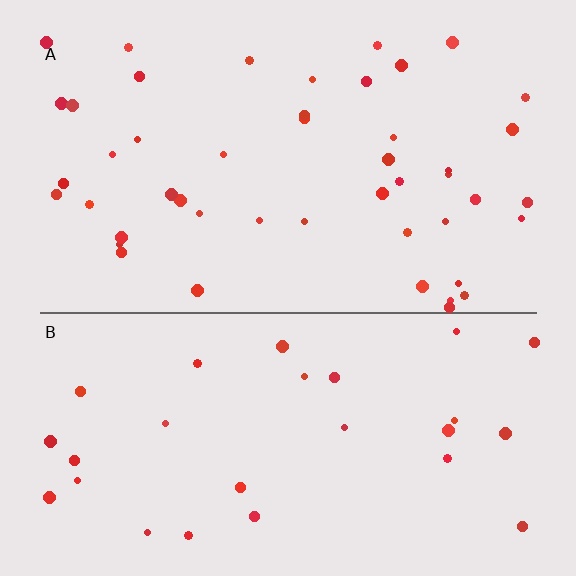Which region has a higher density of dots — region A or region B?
A (the top).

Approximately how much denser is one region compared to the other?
Approximately 1.7× — region A over region B.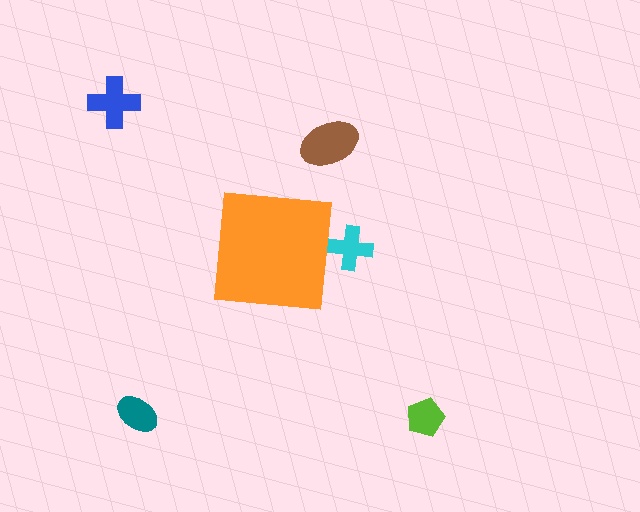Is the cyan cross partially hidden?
Yes, the cyan cross is partially hidden behind the orange square.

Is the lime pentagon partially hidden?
No, the lime pentagon is fully visible.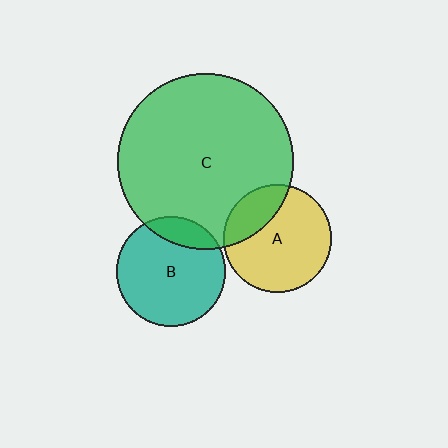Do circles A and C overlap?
Yes.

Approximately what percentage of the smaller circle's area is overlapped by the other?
Approximately 25%.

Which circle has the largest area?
Circle C (green).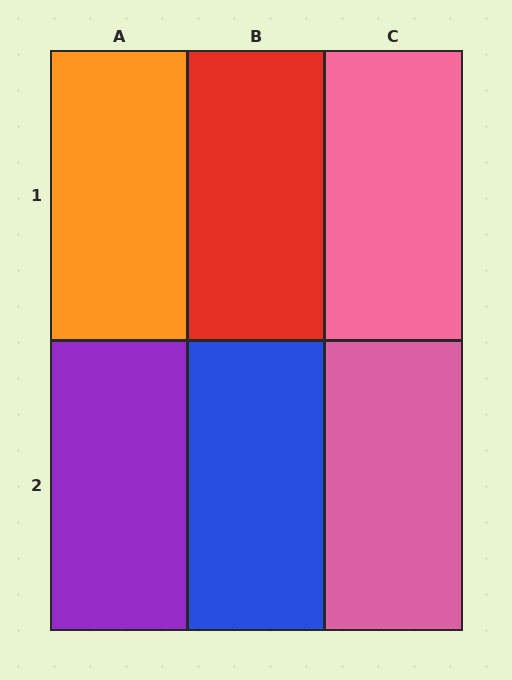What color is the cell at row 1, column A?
Orange.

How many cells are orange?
1 cell is orange.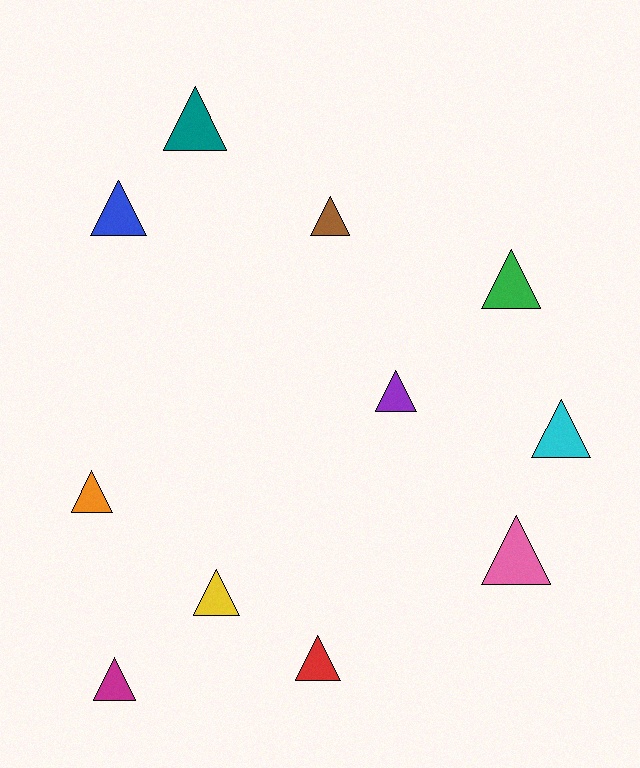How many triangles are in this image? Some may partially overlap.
There are 11 triangles.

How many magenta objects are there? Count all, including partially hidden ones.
There is 1 magenta object.